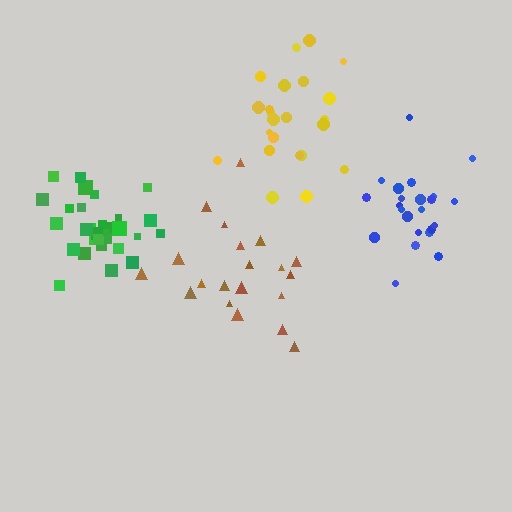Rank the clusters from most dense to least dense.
green, blue, yellow, brown.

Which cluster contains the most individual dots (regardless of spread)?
Green (31).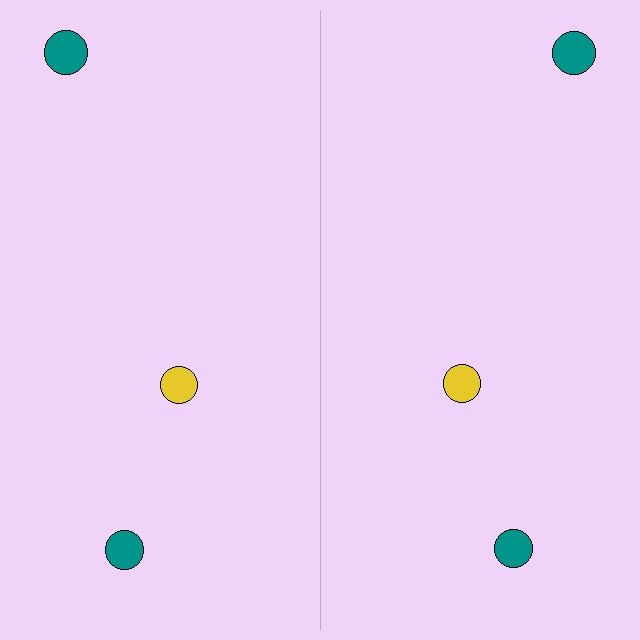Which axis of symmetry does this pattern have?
The pattern has a vertical axis of symmetry running through the center of the image.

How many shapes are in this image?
There are 6 shapes in this image.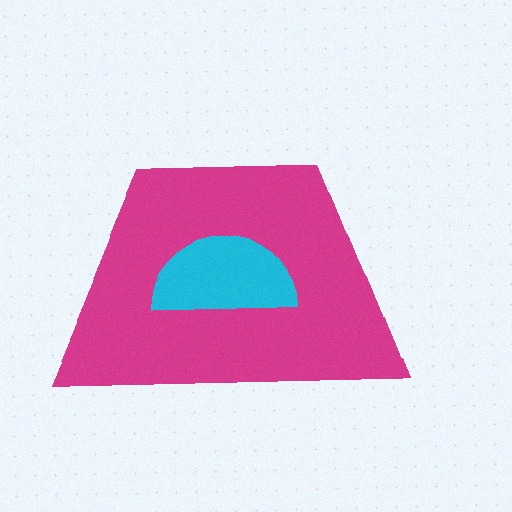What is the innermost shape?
The cyan semicircle.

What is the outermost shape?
The magenta trapezoid.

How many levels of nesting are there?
2.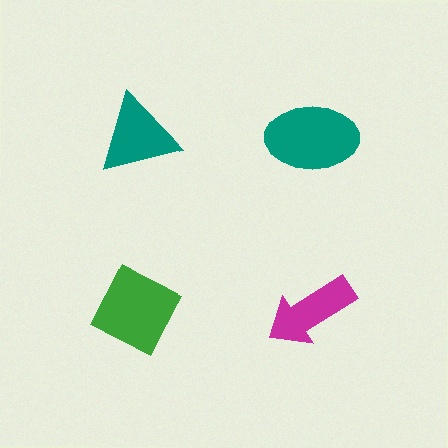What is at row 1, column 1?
A teal triangle.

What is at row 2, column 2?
A magenta arrow.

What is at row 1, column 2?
A teal ellipse.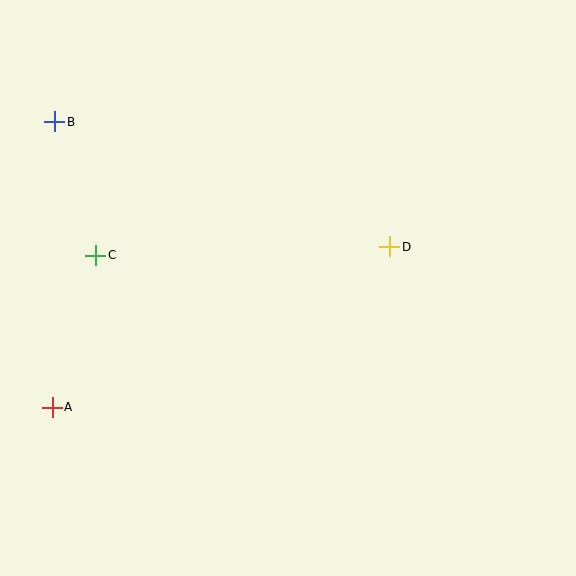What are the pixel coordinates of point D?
Point D is at (390, 247).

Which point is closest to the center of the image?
Point D at (390, 247) is closest to the center.